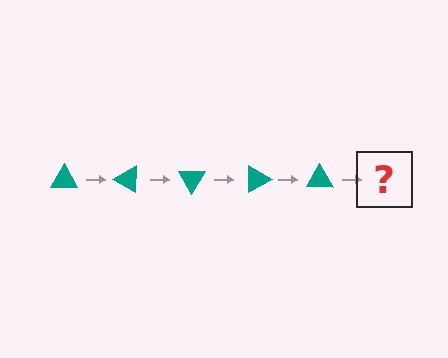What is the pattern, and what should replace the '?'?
The pattern is that the triangle rotates 30 degrees each step. The '?' should be a teal triangle rotated 150 degrees.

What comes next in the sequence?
The next element should be a teal triangle rotated 150 degrees.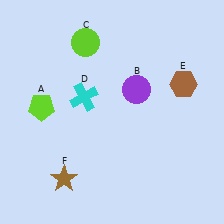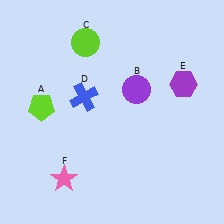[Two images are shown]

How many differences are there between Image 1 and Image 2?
There are 3 differences between the two images.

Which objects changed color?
D changed from cyan to blue. E changed from brown to purple. F changed from brown to pink.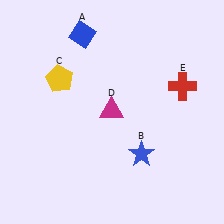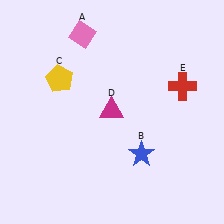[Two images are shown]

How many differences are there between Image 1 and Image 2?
There is 1 difference between the two images.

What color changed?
The diamond (A) changed from blue in Image 1 to pink in Image 2.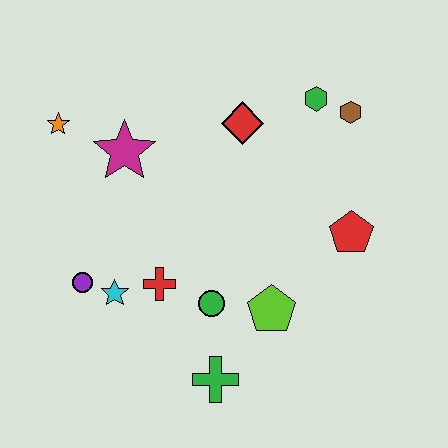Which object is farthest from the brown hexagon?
The purple circle is farthest from the brown hexagon.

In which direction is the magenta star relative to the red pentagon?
The magenta star is to the left of the red pentagon.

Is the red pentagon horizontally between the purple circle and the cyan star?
No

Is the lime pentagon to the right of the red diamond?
Yes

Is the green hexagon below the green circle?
No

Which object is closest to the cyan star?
The purple circle is closest to the cyan star.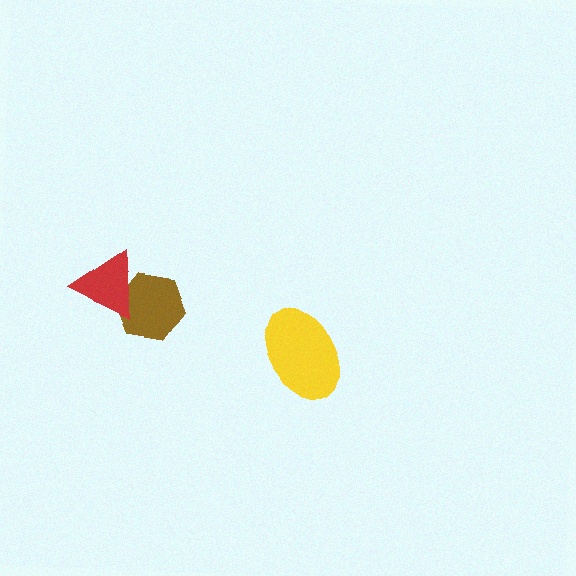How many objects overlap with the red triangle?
1 object overlaps with the red triangle.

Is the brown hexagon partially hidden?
Yes, it is partially covered by another shape.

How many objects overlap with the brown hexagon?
1 object overlaps with the brown hexagon.